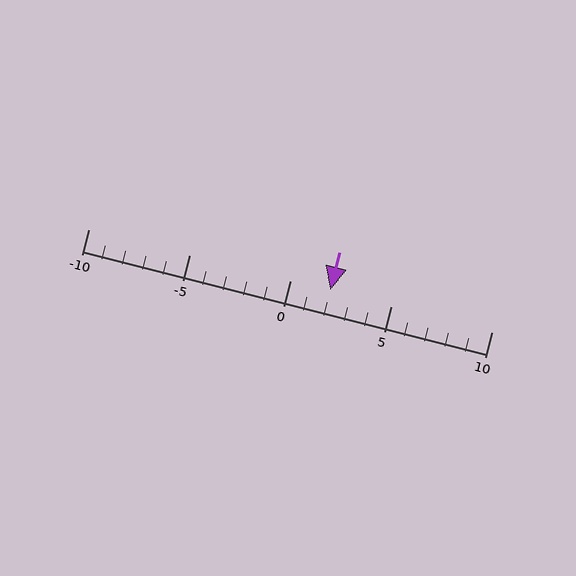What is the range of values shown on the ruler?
The ruler shows values from -10 to 10.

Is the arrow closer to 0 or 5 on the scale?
The arrow is closer to 0.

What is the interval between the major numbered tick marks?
The major tick marks are spaced 5 units apart.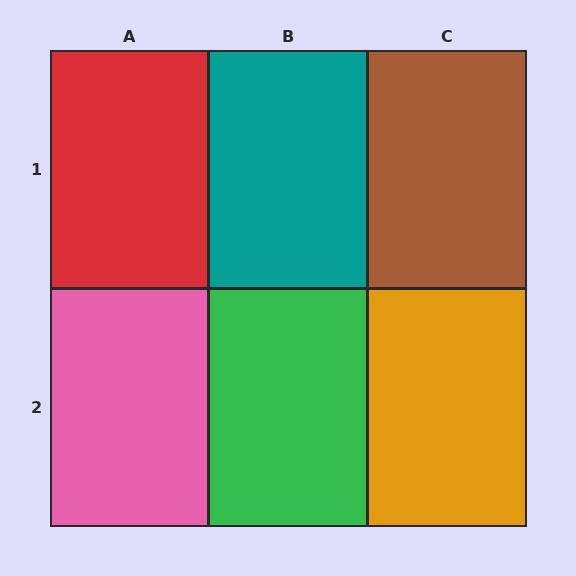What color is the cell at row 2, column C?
Orange.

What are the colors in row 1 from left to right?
Red, teal, brown.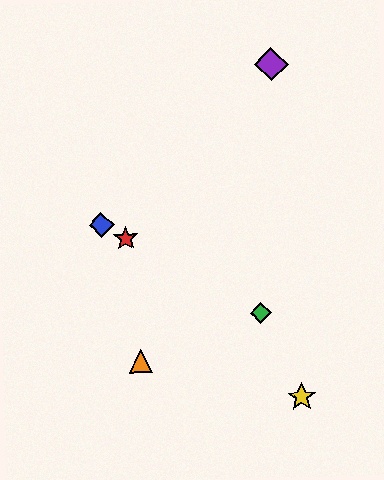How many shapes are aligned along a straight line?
3 shapes (the red star, the blue diamond, the green diamond) are aligned along a straight line.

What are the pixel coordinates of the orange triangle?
The orange triangle is at (141, 361).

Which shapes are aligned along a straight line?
The red star, the blue diamond, the green diamond are aligned along a straight line.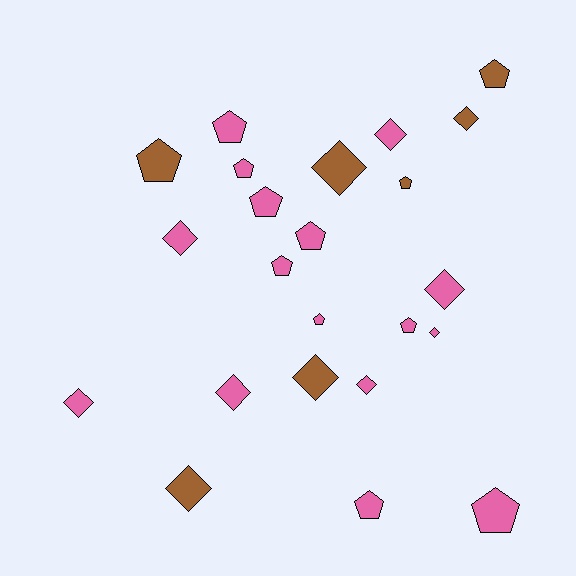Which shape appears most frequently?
Pentagon, with 12 objects.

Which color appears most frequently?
Pink, with 16 objects.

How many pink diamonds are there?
There are 7 pink diamonds.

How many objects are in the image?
There are 23 objects.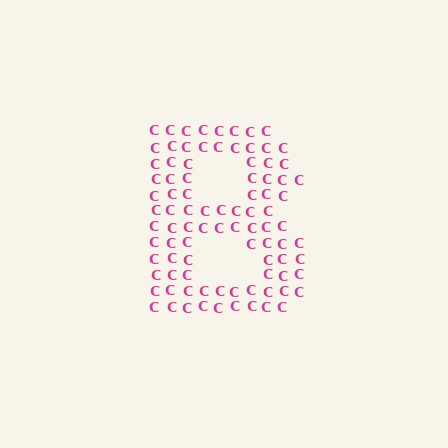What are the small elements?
The small elements are letter C's.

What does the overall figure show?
The overall figure shows the letter B.